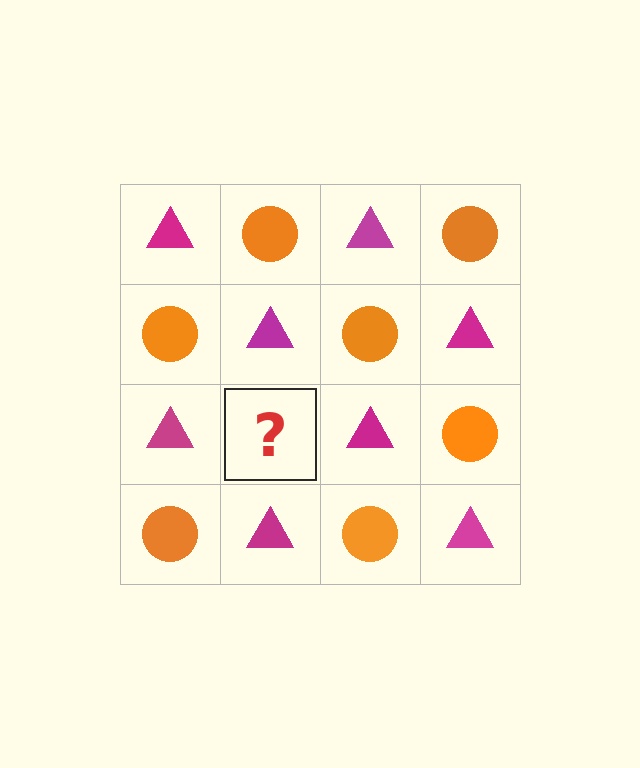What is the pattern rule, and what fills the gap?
The rule is that it alternates magenta triangle and orange circle in a checkerboard pattern. The gap should be filled with an orange circle.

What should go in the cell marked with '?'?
The missing cell should contain an orange circle.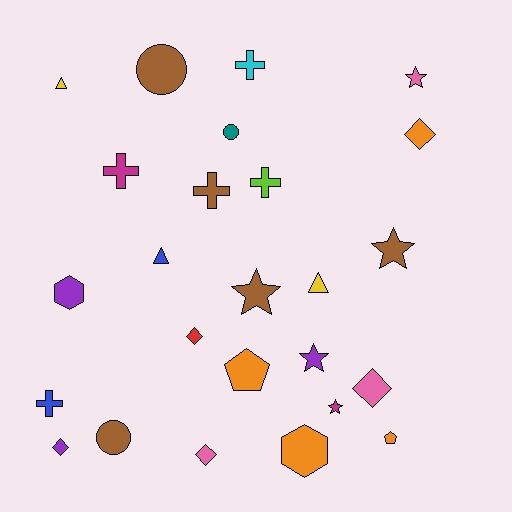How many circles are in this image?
There are 3 circles.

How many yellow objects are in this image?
There are 2 yellow objects.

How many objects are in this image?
There are 25 objects.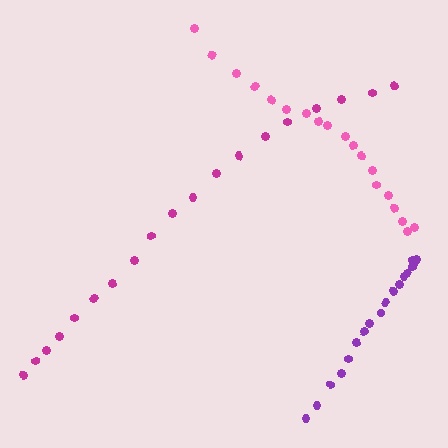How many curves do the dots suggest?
There are 3 distinct paths.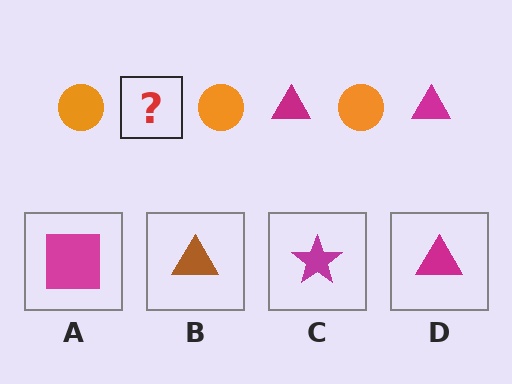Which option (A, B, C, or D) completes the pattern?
D.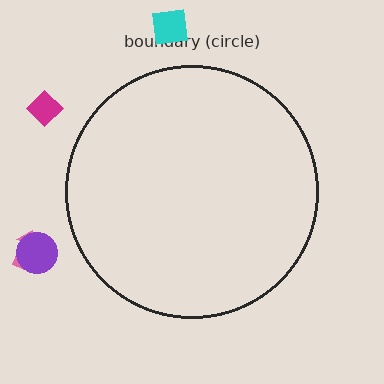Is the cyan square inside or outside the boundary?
Outside.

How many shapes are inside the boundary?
0 inside, 4 outside.